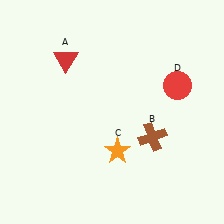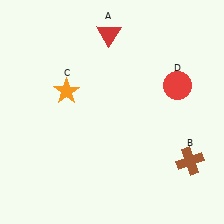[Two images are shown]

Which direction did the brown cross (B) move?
The brown cross (B) moved right.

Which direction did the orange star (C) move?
The orange star (C) moved up.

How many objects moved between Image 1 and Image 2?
3 objects moved between the two images.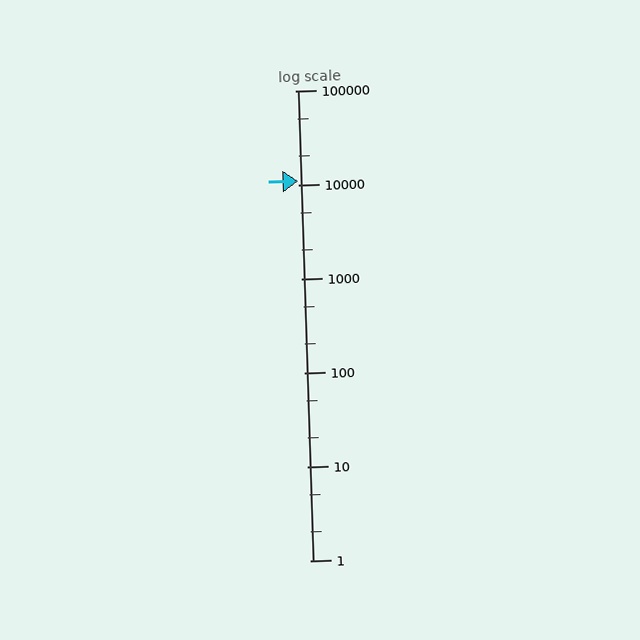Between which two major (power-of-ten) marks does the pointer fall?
The pointer is between 10000 and 100000.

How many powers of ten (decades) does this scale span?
The scale spans 5 decades, from 1 to 100000.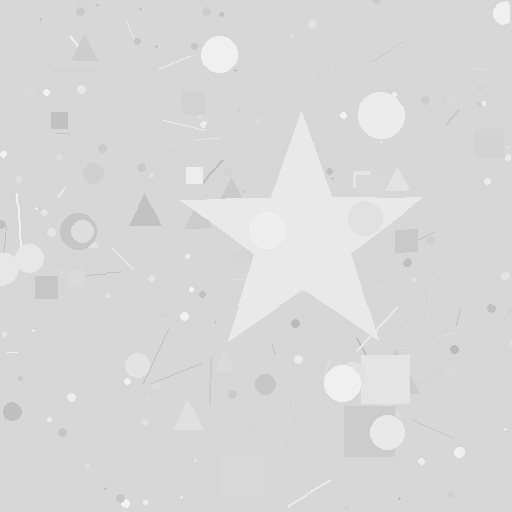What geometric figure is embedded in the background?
A star is embedded in the background.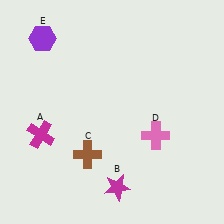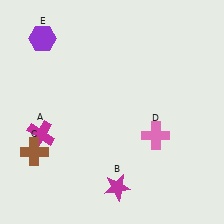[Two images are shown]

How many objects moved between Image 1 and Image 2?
1 object moved between the two images.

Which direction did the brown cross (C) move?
The brown cross (C) moved left.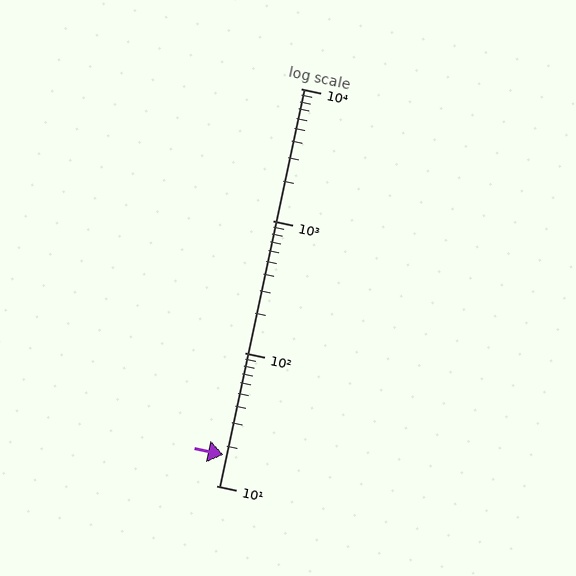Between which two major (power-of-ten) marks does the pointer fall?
The pointer is between 10 and 100.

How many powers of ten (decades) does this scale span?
The scale spans 3 decades, from 10 to 10000.